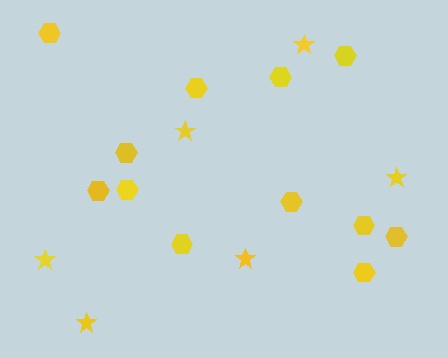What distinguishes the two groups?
There are 2 groups: one group of stars (6) and one group of hexagons (12).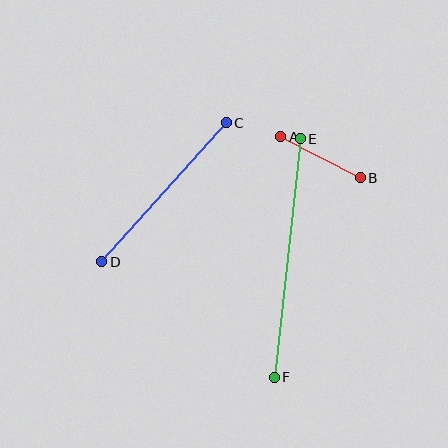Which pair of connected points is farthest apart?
Points E and F are farthest apart.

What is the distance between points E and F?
The distance is approximately 240 pixels.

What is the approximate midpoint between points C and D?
The midpoint is at approximately (164, 192) pixels.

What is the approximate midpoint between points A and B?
The midpoint is at approximately (320, 157) pixels.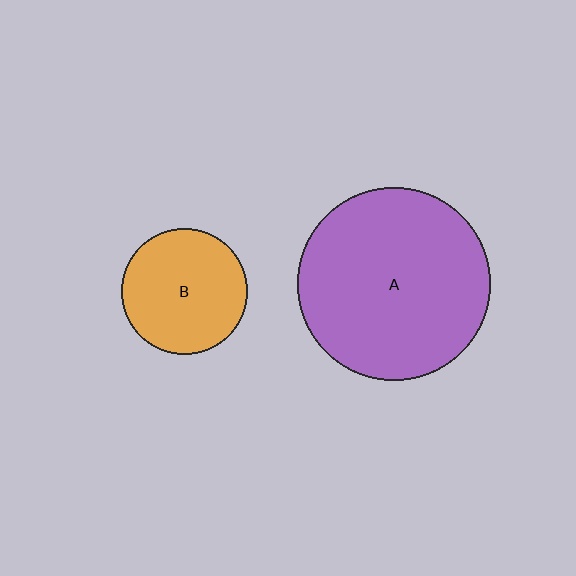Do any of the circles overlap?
No, none of the circles overlap.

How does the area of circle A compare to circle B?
Approximately 2.3 times.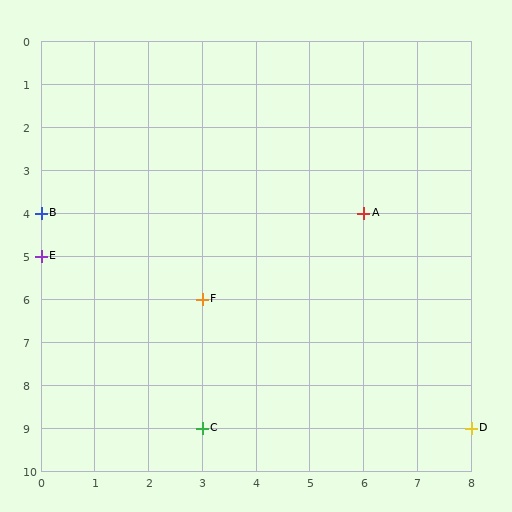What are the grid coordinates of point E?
Point E is at grid coordinates (0, 5).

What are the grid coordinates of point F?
Point F is at grid coordinates (3, 6).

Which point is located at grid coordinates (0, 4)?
Point B is at (0, 4).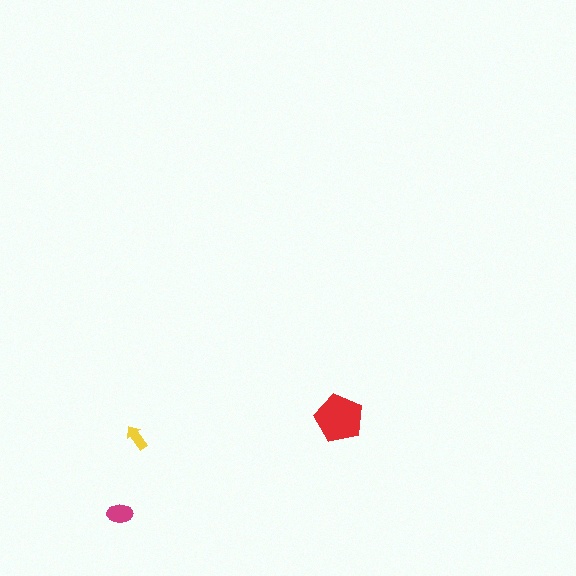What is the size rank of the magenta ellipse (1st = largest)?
2nd.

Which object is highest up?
The red pentagon is topmost.